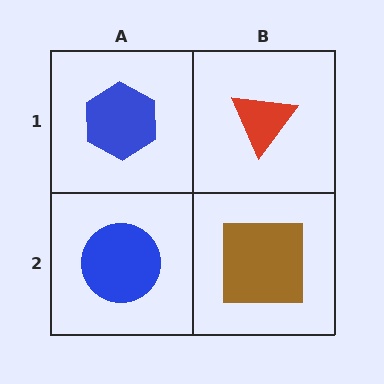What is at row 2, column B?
A brown square.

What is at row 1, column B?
A red triangle.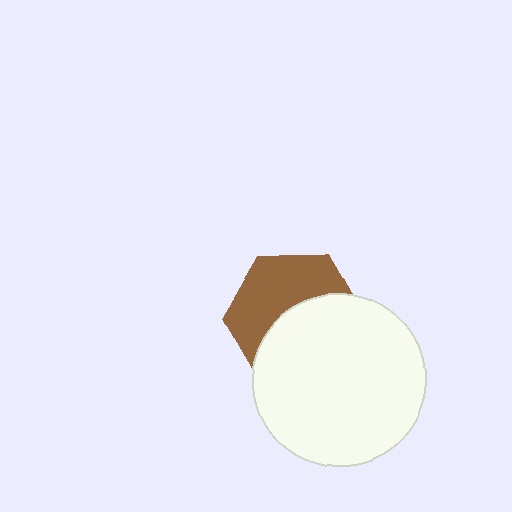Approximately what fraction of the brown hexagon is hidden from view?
Roughly 52% of the brown hexagon is hidden behind the white circle.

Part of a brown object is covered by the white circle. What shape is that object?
It is a hexagon.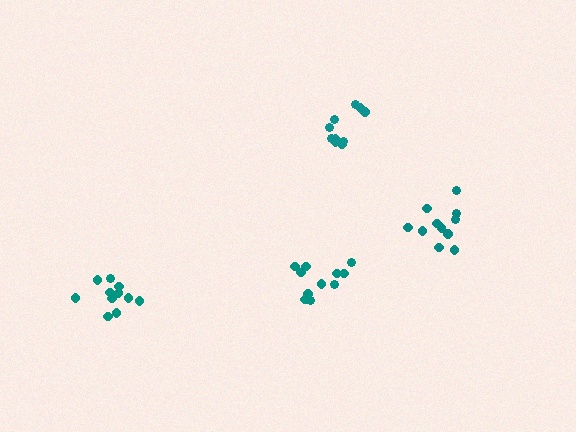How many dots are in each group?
Group 1: 11 dots, Group 2: 11 dots, Group 3: 11 dots, Group 4: 10 dots (43 total).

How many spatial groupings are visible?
There are 4 spatial groupings.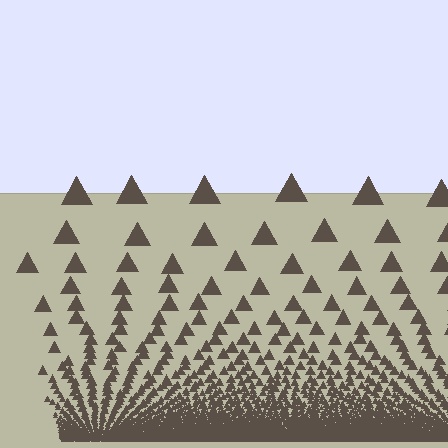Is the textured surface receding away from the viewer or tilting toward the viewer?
The surface appears to tilt toward the viewer. Texture elements get larger and sparser toward the top.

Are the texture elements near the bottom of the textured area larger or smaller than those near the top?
Smaller. The gradient is inverted — elements near the bottom are smaller and denser.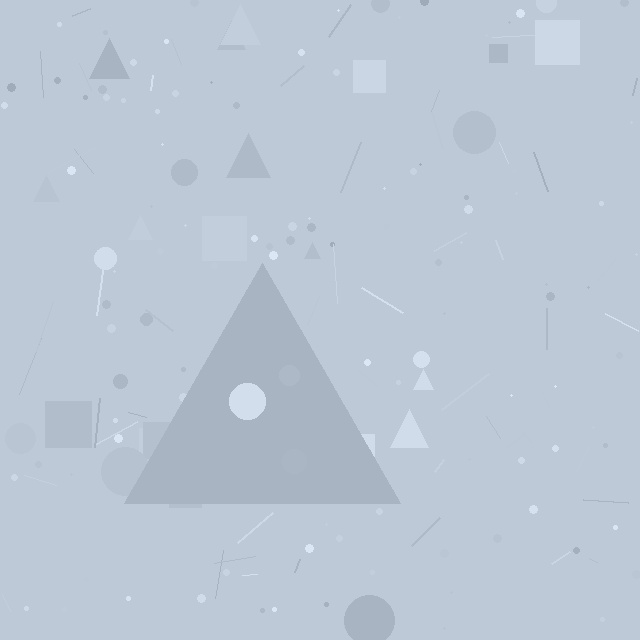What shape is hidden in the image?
A triangle is hidden in the image.